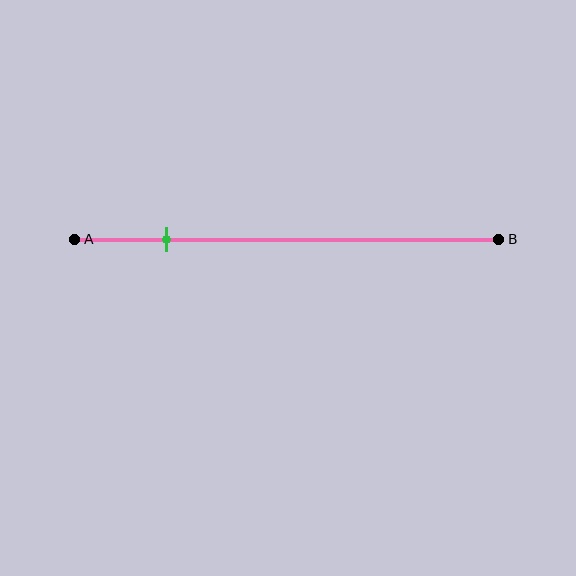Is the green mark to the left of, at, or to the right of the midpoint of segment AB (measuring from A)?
The green mark is to the left of the midpoint of segment AB.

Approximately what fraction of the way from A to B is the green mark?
The green mark is approximately 20% of the way from A to B.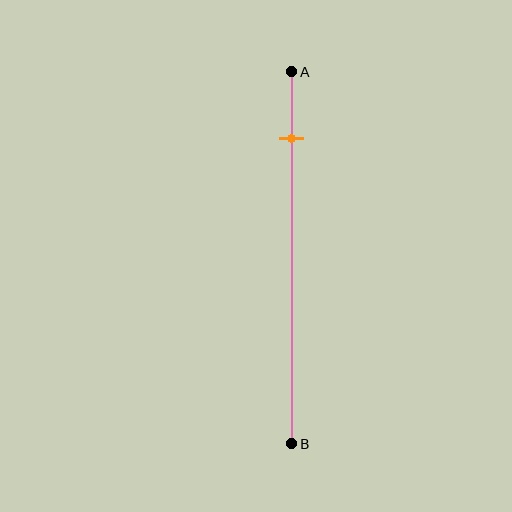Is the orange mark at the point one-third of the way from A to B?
No, the mark is at about 20% from A, not at the 33% one-third point.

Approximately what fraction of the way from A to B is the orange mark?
The orange mark is approximately 20% of the way from A to B.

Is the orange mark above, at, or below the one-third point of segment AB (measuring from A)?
The orange mark is above the one-third point of segment AB.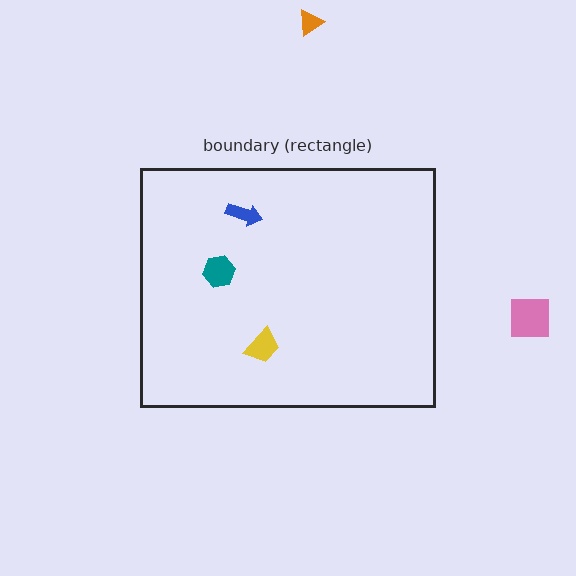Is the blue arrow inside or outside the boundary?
Inside.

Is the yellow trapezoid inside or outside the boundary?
Inside.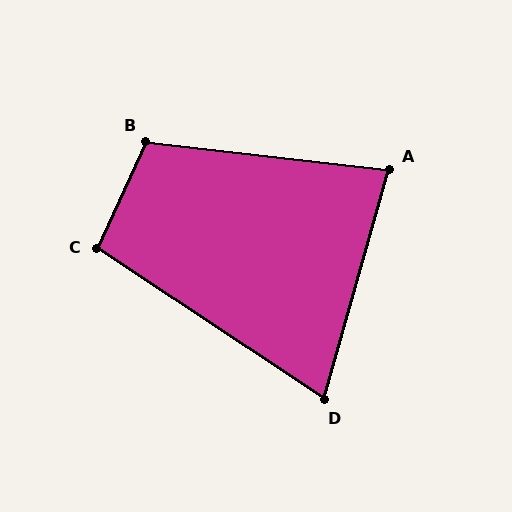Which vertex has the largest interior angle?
B, at approximately 108 degrees.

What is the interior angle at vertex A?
Approximately 81 degrees (acute).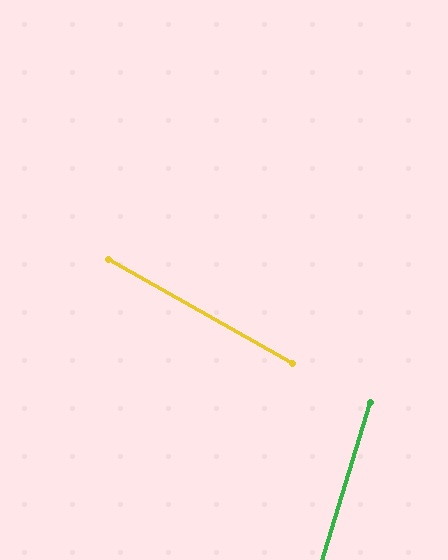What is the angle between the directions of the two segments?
Approximately 78 degrees.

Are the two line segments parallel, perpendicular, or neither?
Neither parallel nor perpendicular — they differ by about 78°.